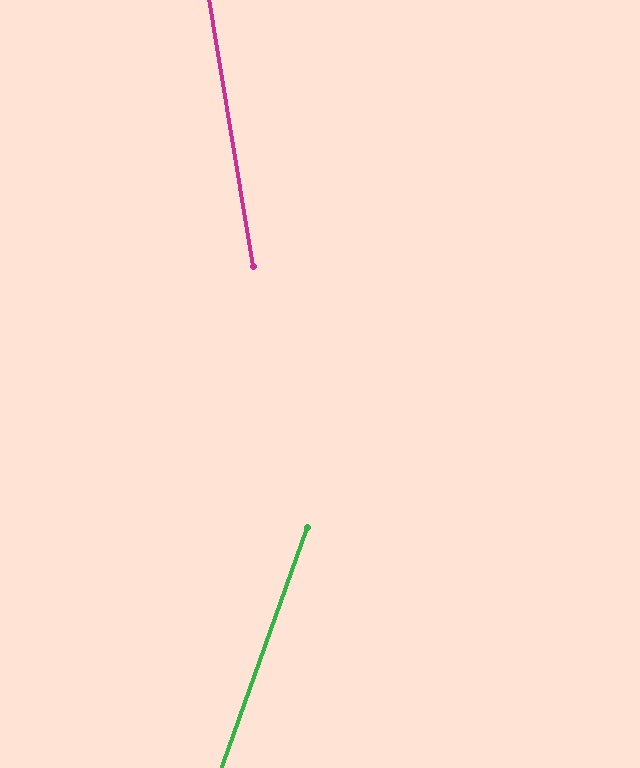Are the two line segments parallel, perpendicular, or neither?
Neither parallel nor perpendicular — they differ by about 29°.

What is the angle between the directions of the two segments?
Approximately 29 degrees.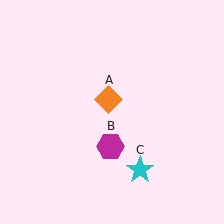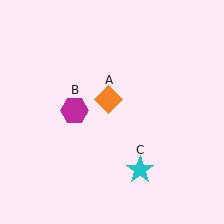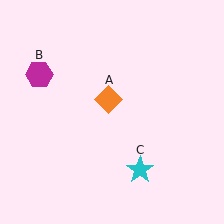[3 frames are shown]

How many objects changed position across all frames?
1 object changed position: magenta hexagon (object B).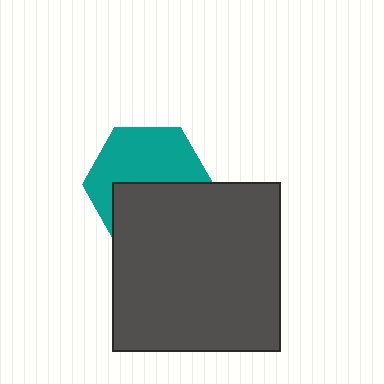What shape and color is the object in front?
The object in front is a dark gray square.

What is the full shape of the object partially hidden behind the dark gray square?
The partially hidden object is a teal hexagon.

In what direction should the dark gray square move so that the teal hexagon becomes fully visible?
The dark gray square should move down. That is the shortest direction to clear the overlap and leave the teal hexagon fully visible.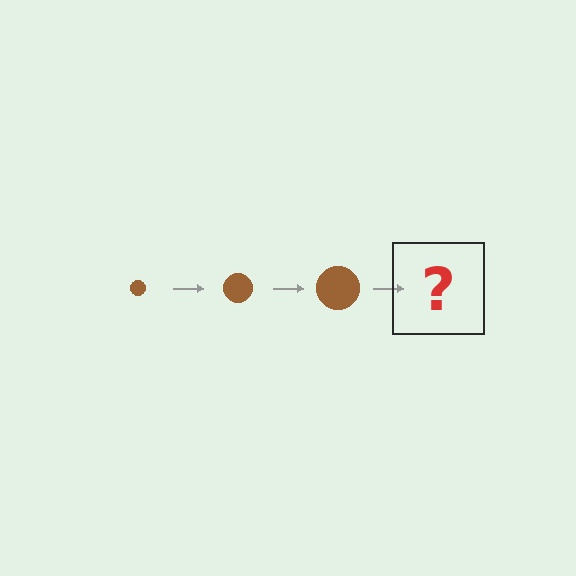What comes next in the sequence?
The next element should be a brown circle, larger than the previous one.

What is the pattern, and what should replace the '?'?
The pattern is that the circle gets progressively larger each step. The '?' should be a brown circle, larger than the previous one.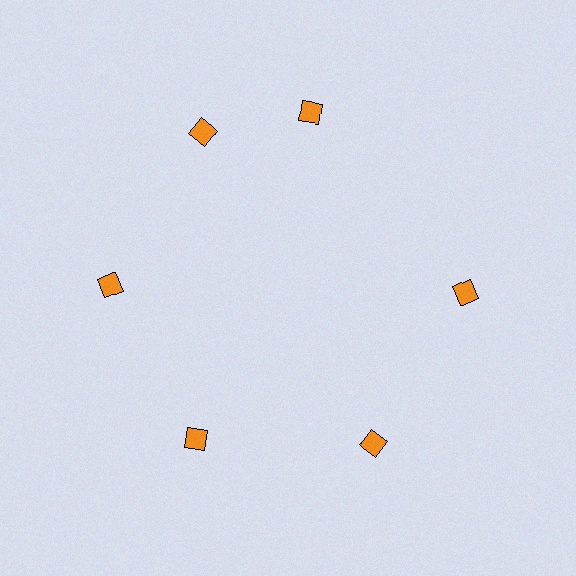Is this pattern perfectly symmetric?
No. The 6 orange diamonds are arranged in a ring, but one element near the 1 o'clock position is rotated out of alignment along the ring, breaking the 6-fold rotational symmetry.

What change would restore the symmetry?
The symmetry would be restored by rotating it back into even spacing with its neighbors so that all 6 diamonds sit at equal angles and equal distance from the center.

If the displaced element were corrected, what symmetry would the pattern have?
It would have 6-fold rotational symmetry — the pattern would map onto itself every 60 degrees.